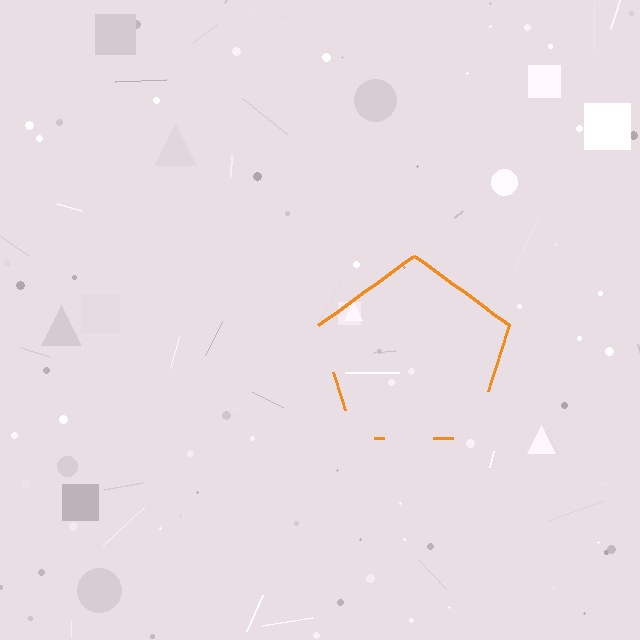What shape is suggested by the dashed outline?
The dashed outline suggests a pentagon.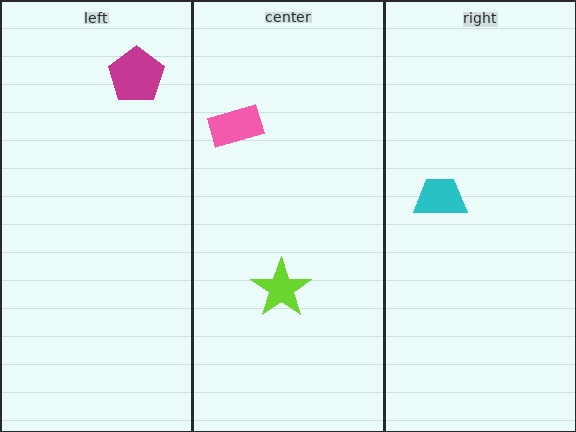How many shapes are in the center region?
2.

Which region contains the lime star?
The center region.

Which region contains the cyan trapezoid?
The right region.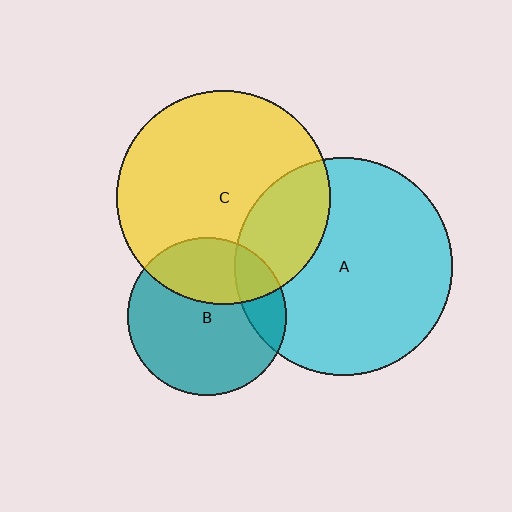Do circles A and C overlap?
Yes.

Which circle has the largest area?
Circle A (cyan).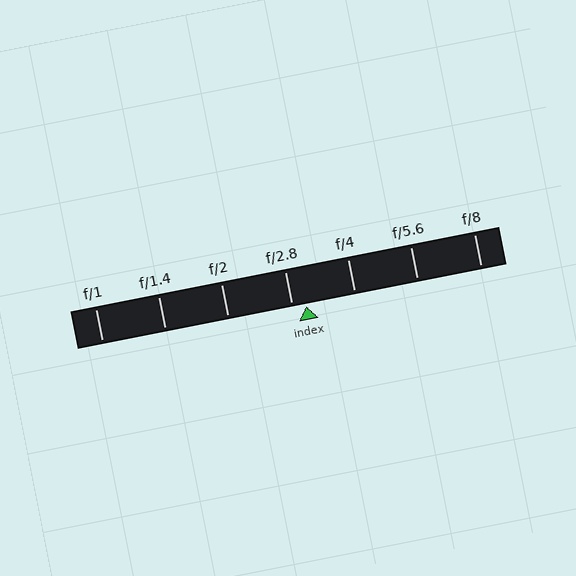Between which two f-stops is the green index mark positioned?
The index mark is between f/2.8 and f/4.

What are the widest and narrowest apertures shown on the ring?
The widest aperture shown is f/1 and the narrowest is f/8.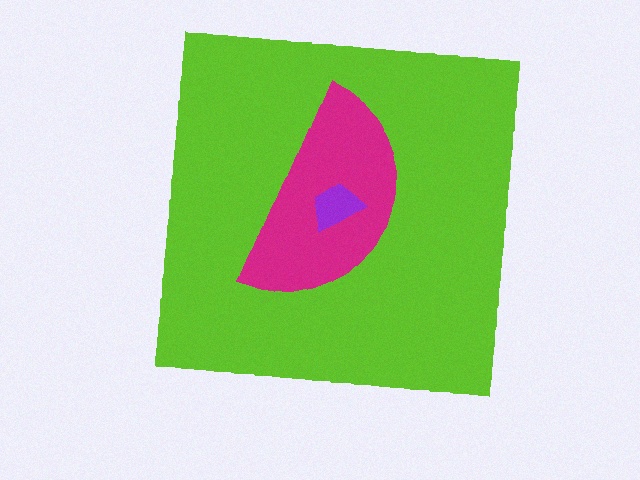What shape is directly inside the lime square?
The magenta semicircle.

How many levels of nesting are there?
3.